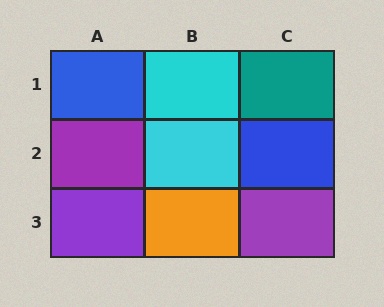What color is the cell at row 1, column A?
Blue.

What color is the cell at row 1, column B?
Cyan.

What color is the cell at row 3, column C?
Purple.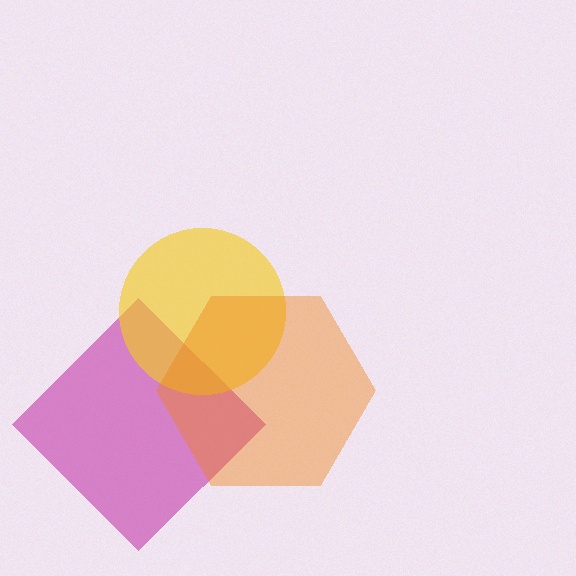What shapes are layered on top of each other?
The layered shapes are: a magenta diamond, a yellow circle, an orange hexagon.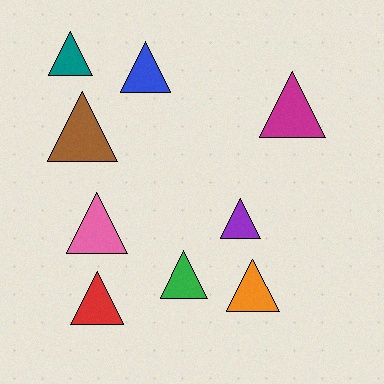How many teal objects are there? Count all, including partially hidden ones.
There is 1 teal object.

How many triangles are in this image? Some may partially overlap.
There are 9 triangles.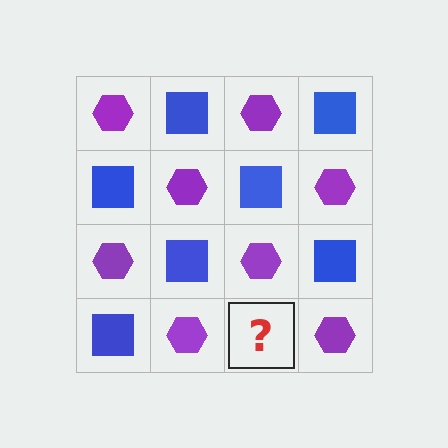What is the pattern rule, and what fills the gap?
The rule is that it alternates purple hexagon and blue square in a checkerboard pattern. The gap should be filled with a blue square.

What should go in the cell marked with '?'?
The missing cell should contain a blue square.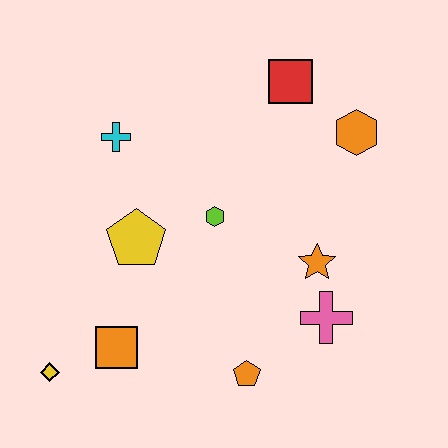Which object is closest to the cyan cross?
The yellow pentagon is closest to the cyan cross.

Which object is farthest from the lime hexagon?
The yellow diamond is farthest from the lime hexagon.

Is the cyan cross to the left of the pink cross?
Yes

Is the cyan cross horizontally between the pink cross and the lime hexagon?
No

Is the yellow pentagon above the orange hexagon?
No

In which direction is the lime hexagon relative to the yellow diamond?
The lime hexagon is to the right of the yellow diamond.